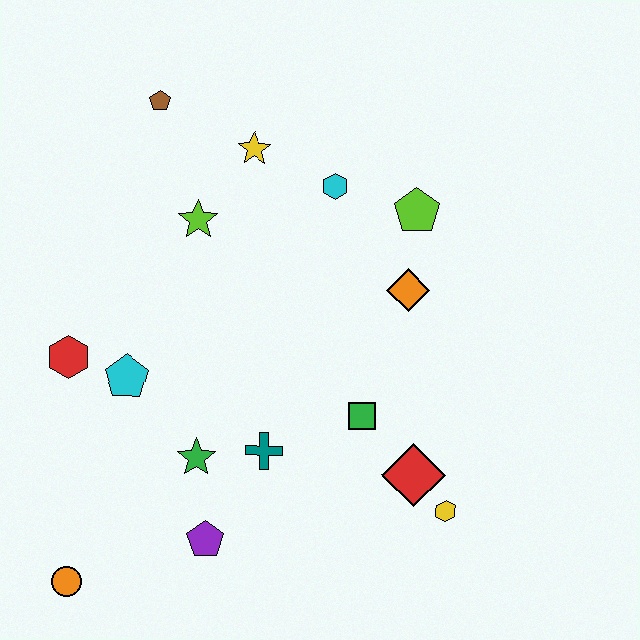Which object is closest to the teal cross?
The green star is closest to the teal cross.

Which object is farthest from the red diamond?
The brown pentagon is farthest from the red diamond.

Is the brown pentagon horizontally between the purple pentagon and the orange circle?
Yes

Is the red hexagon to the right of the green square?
No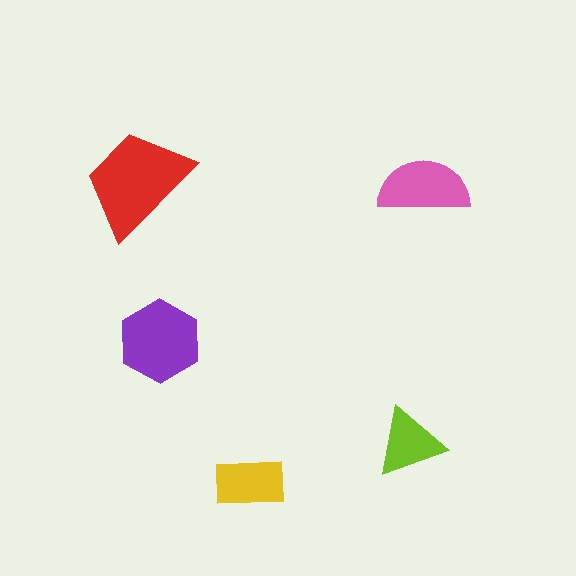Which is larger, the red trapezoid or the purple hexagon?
The red trapezoid.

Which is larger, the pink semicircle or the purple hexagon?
The purple hexagon.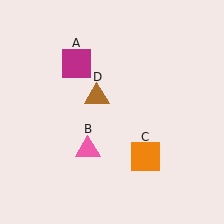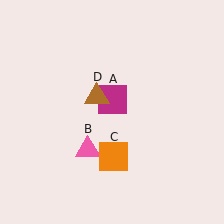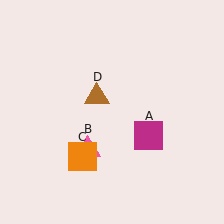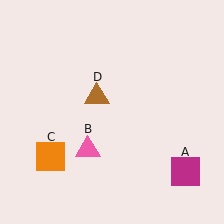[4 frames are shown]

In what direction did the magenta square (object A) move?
The magenta square (object A) moved down and to the right.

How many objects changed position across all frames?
2 objects changed position: magenta square (object A), orange square (object C).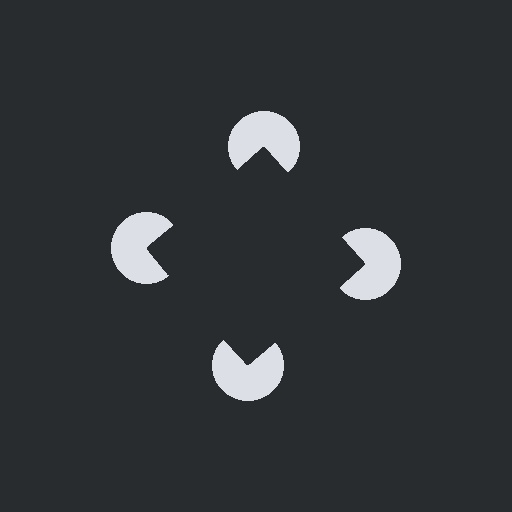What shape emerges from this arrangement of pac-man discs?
An illusory square — its edges are inferred from the aligned wedge cuts in the pac-man discs, not physically drawn.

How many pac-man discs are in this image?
There are 4 — one at each vertex of the illusory square.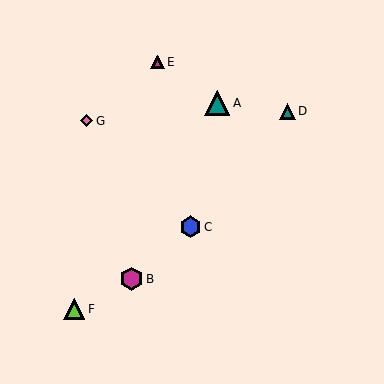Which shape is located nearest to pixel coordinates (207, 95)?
The teal triangle (labeled A) at (217, 103) is nearest to that location.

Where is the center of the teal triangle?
The center of the teal triangle is at (217, 103).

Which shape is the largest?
The teal triangle (labeled A) is the largest.